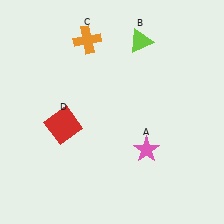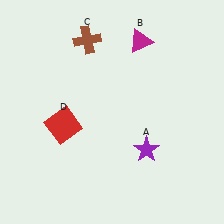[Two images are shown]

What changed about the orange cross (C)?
In Image 1, C is orange. In Image 2, it changed to brown.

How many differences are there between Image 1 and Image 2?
There are 3 differences between the two images.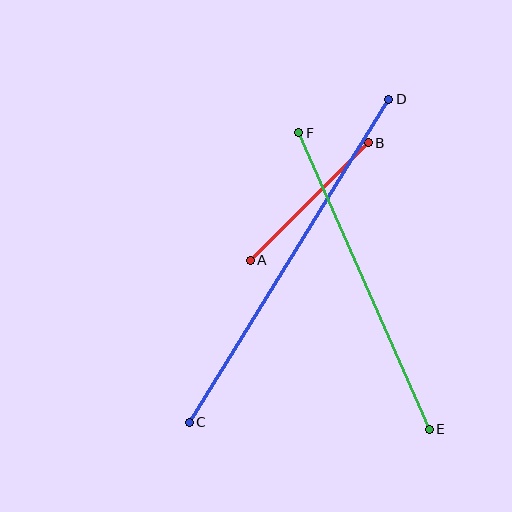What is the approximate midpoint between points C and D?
The midpoint is at approximately (289, 261) pixels.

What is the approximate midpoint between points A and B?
The midpoint is at approximately (309, 202) pixels.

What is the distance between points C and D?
The distance is approximately 379 pixels.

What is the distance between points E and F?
The distance is approximately 324 pixels.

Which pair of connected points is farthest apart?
Points C and D are farthest apart.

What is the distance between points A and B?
The distance is approximately 167 pixels.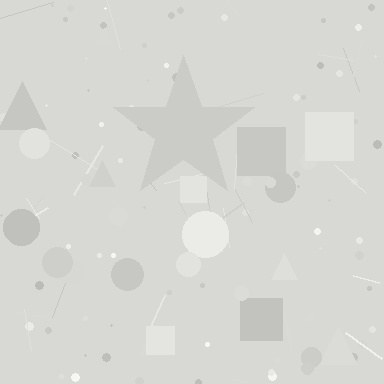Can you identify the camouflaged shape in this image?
The camouflaged shape is a star.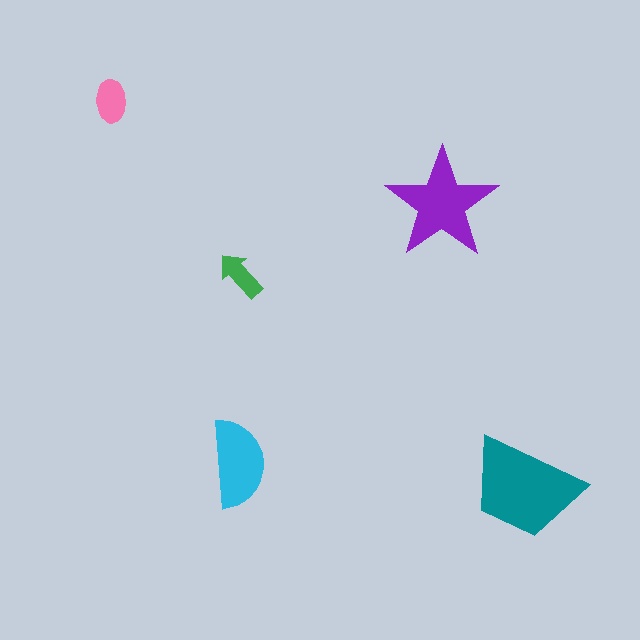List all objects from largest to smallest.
The teal trapezoid, the purple star, the cyan semicircle, the pink ellipse, the green arrow.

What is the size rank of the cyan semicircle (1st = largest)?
3rd.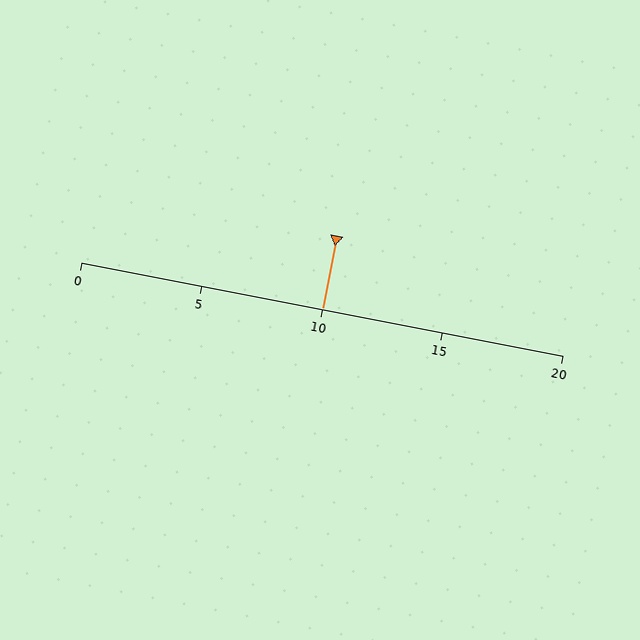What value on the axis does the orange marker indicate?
The marker indicates approximately 10.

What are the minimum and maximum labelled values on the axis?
The axis runs from 0 to 20.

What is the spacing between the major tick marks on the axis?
The major ticks are spaced 5 apart.